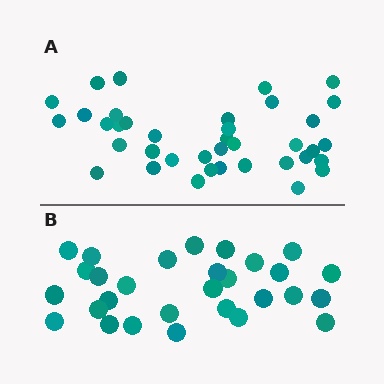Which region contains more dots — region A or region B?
Region A (the top region) has more dots.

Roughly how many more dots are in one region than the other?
Region A has roughly 8 or so more dots than region B.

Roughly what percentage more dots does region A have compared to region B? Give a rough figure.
About 30% more.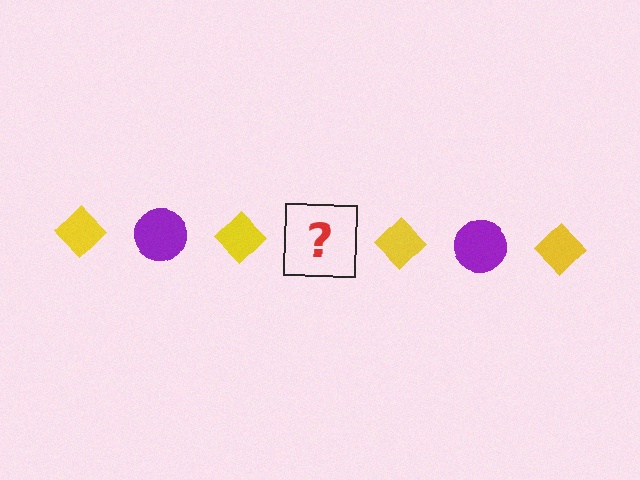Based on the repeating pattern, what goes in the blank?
The blank should be a purple circle.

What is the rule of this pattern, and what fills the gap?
The rule is that the pattern alternates between yellow diamond and purple circle. The gap should be filled with a purple circle.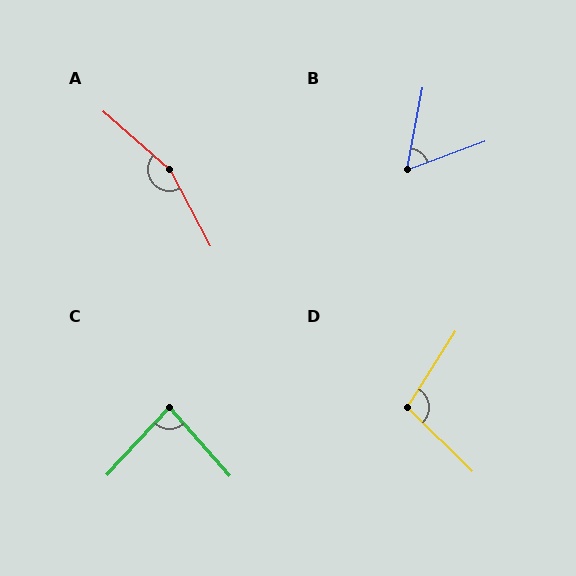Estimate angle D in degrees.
Approximately 102 degrees.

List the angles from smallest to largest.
B (59°), C (84°), D (102°), A (159°).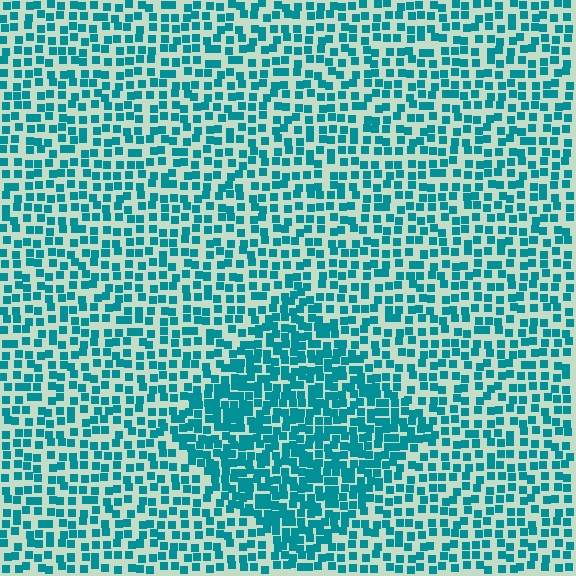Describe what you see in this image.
The image contains small teal elements arranged at two different densities. A diamond-shaped region is visible where the elements are more densely packed than the surrounding area.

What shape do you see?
I see a diamond.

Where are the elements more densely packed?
The elements are more densely packed inside the diamond boundary.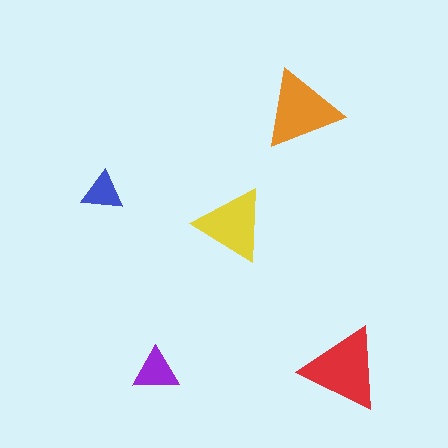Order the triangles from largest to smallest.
the red one, the orange one, the yellow one, the purple one, the blue one.